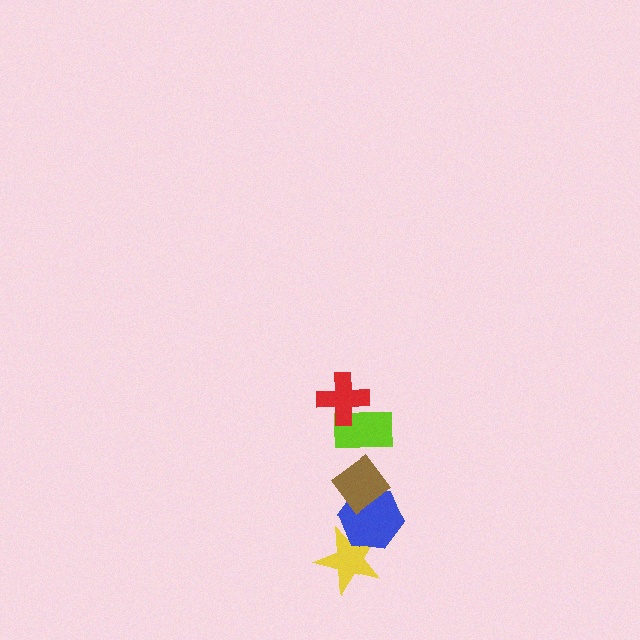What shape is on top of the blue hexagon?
The brown diamond is on top of the blue hexagon.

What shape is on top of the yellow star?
The blue hexagon is on top of the yellow star.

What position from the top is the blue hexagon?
The blue hexagon is 4th from the top.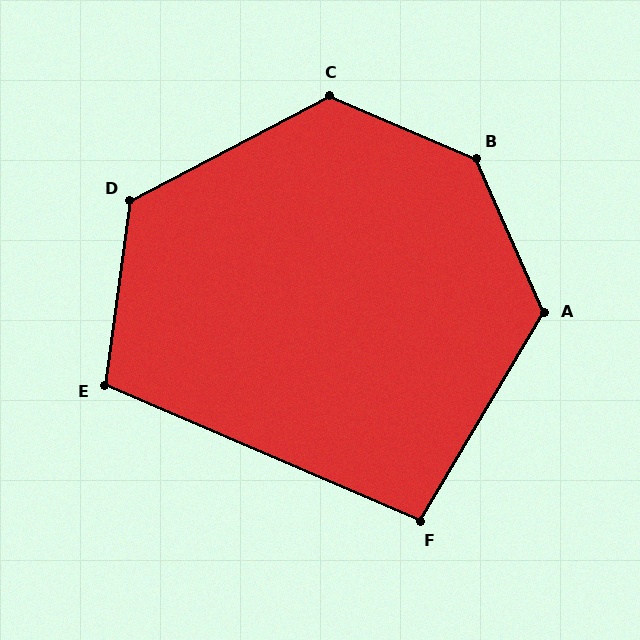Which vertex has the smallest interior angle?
F, at approximately 98 degrees.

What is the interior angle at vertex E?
Approximately 106 degrees (obtuse).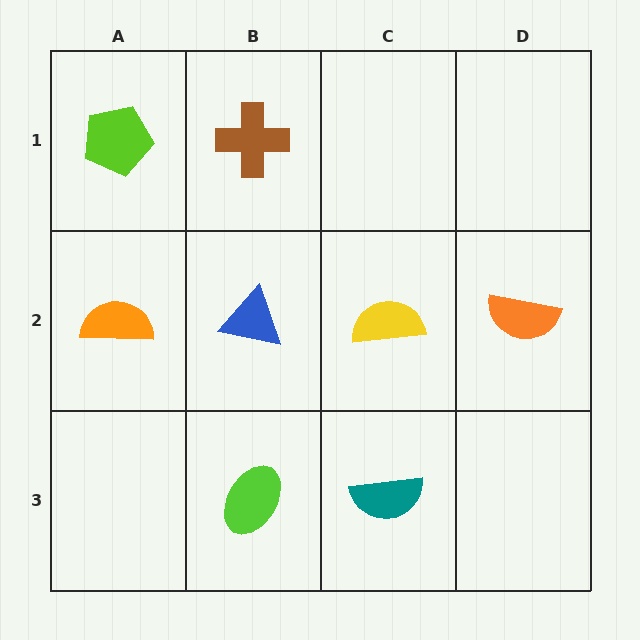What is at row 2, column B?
A blue triangle.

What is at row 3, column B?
A lime ellipse.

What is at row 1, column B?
A brown cross.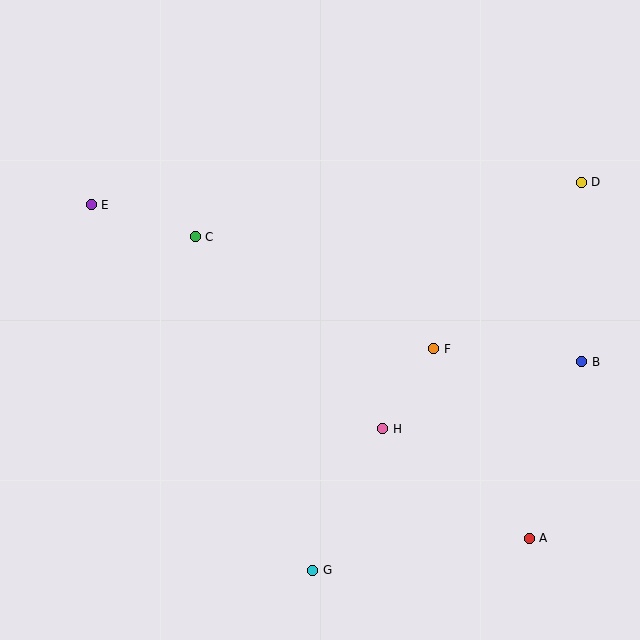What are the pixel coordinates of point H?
Point H is at (383, 429).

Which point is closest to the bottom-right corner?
Point A is closest to the bottom-right corner.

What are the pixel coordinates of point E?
Point E is at (91, 205).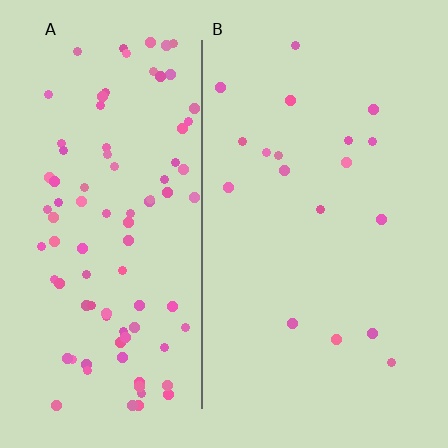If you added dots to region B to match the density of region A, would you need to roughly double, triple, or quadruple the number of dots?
Approximately quadruple.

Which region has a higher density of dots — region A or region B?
A (the left).